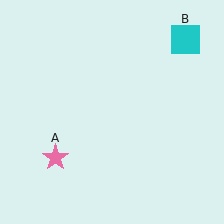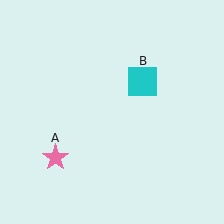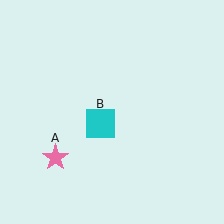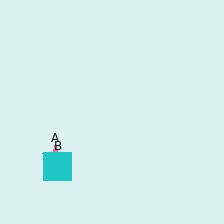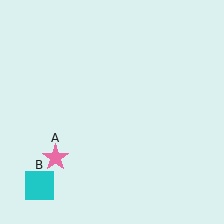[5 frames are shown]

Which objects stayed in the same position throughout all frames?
Pink star (object A) remained stationary.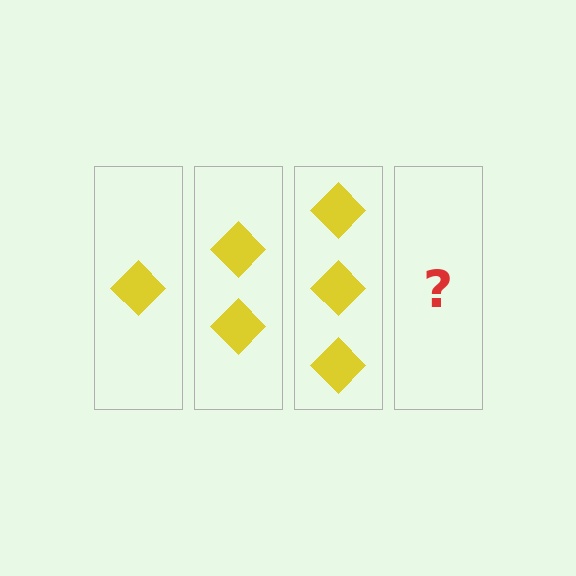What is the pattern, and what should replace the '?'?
The pattern is that each step adds one more diamond. The '?' should be 4 diamonds.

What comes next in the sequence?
The next element should be 4 diamonds.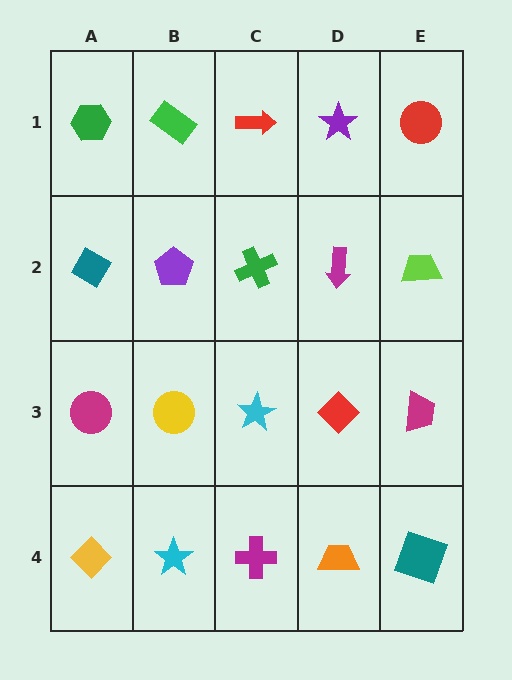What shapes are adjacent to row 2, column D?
A purple star (row 1, column D), a red diamond (row 3, column D), a green cross (row 2, column C), a lime trapezoid (row 2, column E).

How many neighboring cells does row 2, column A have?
3.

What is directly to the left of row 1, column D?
A red arrow.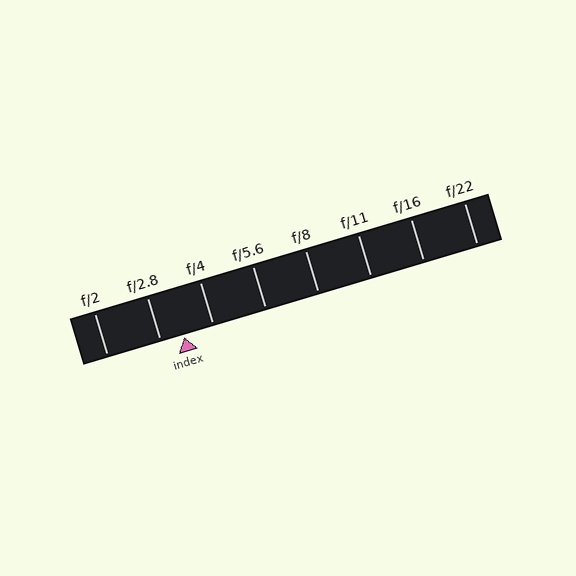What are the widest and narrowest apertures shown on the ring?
The widest aperture shown is f/2 and the narrowest is f/22.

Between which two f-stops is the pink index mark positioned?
The index mark is between f/2.8 and f/4.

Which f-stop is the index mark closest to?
The index mark is closest to f/2.8.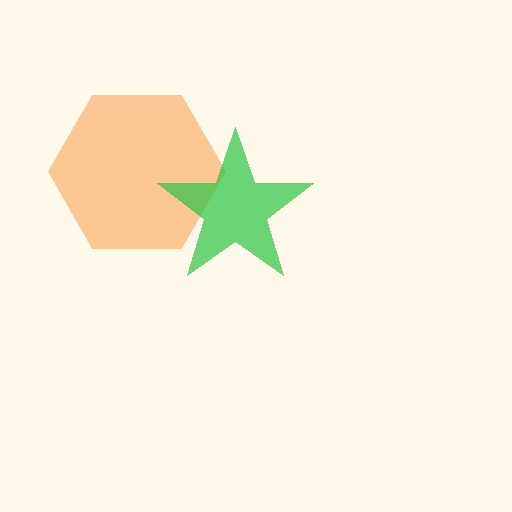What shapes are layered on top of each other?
The layered shapes are: an orange hexagon, a green star.